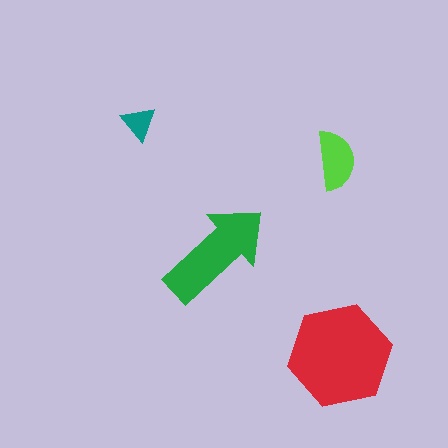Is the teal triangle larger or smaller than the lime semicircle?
Smaller.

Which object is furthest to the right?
The red hexagon is rightmost.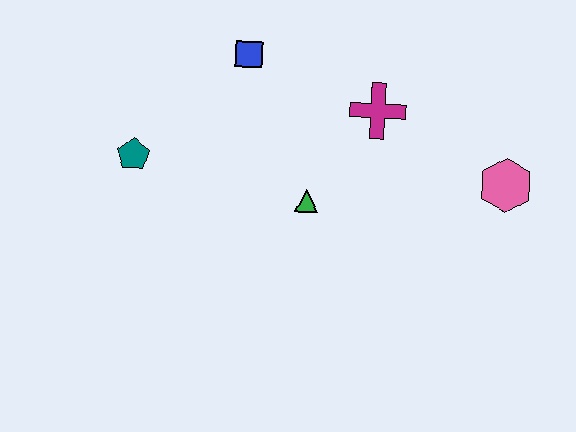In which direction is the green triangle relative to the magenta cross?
The green triangle is below the magenta cross.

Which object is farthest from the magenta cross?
The teal pentagon is farthest from the magenta cross.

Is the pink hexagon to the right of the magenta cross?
Yes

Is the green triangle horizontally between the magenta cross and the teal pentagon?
Yes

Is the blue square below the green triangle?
No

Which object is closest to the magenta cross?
The green triangle is closest to the magenta cross.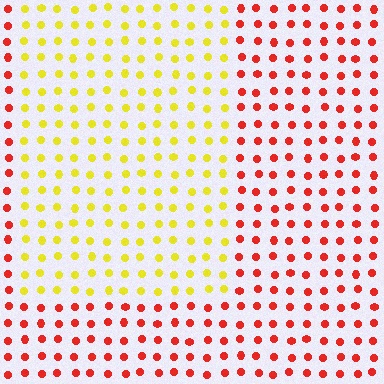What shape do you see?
I see a rectangle.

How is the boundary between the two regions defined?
The boundary is defined purely by a slight shift in hue (about 59 degrees). Spacing, size, and orientation are identical on both sides.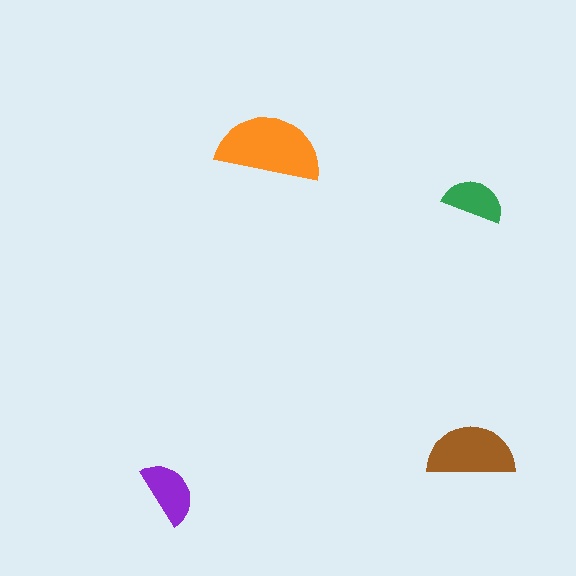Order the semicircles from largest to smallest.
the orange one, the brown one, the purple one, the green one.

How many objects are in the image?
There are 4 objects in the image.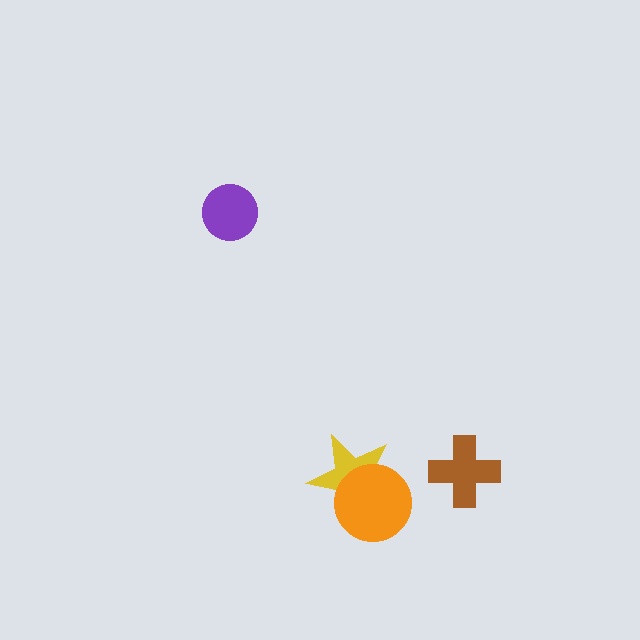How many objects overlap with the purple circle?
0 objects overlap with the purple circle.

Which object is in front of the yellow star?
The orange circle is in front of the yellow star.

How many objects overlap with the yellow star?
1 object overlaps with the yellow star.